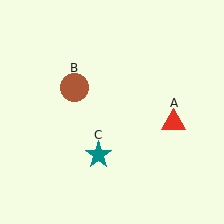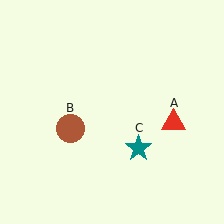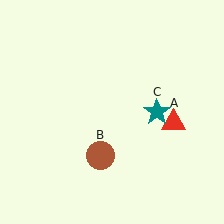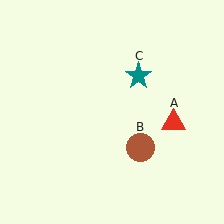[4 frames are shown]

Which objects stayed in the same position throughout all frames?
Red triangle (object A) remained stationary.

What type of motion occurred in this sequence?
The brown circle (object B), teal star (object C) rotated counterclockwise around the center of the scene.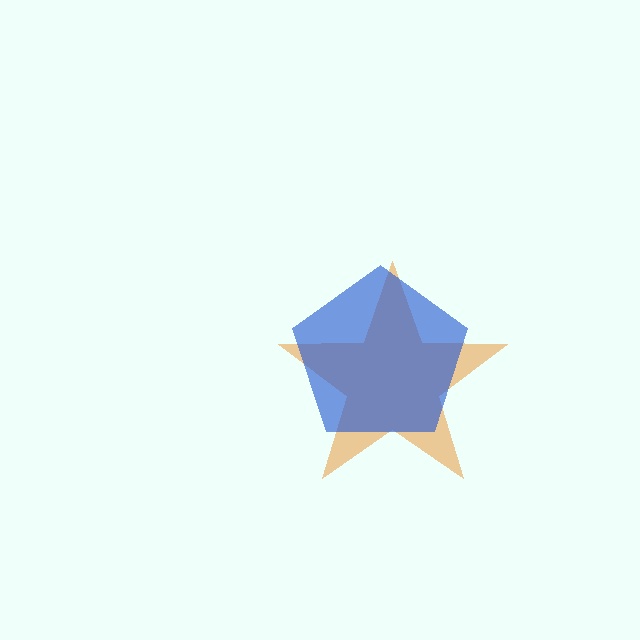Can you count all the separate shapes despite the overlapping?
Yes, there are 2 separate shapes.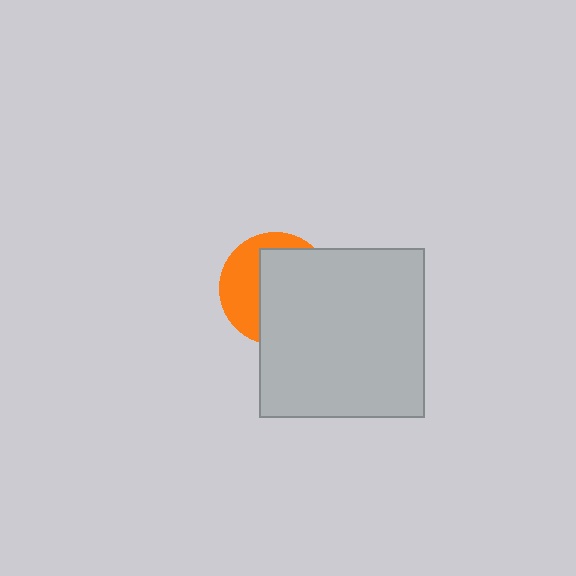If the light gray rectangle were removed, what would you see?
You would see the complete orange circle.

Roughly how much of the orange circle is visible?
A small part of it is visible (roughly 39%).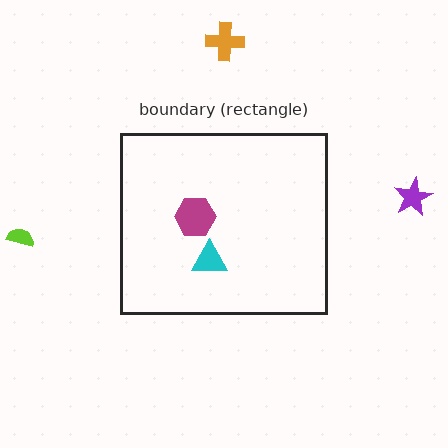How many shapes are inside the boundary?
2 inside, 3 outside.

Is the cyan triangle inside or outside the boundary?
Inside.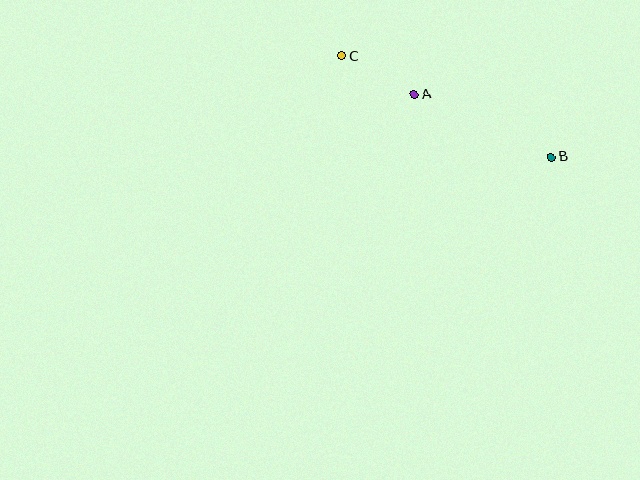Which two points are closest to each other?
Points A and C are closest to each other.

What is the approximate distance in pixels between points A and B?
The distance between A and B is approximately 151 pixels.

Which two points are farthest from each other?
Points B and C are farthest from each other.